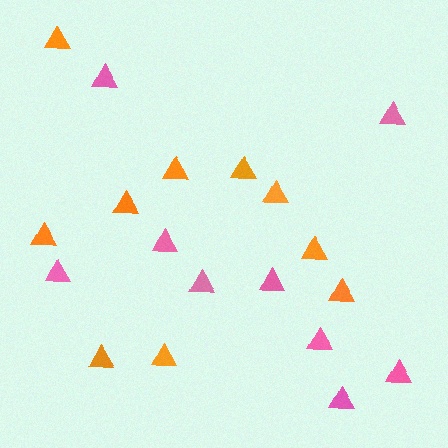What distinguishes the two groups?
There are 2 groups: one group of orange triangles (10) and one group of pink triangles (9).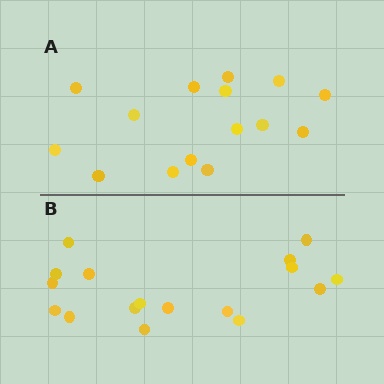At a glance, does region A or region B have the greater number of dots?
Region B (the bottom region) has more dots.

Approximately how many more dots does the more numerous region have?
Region B has just a few more — roughly 2 or 3 more dots than region A.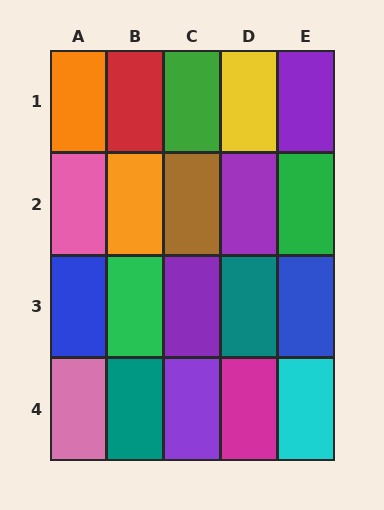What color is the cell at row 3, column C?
Purple.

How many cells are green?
3 cells are green.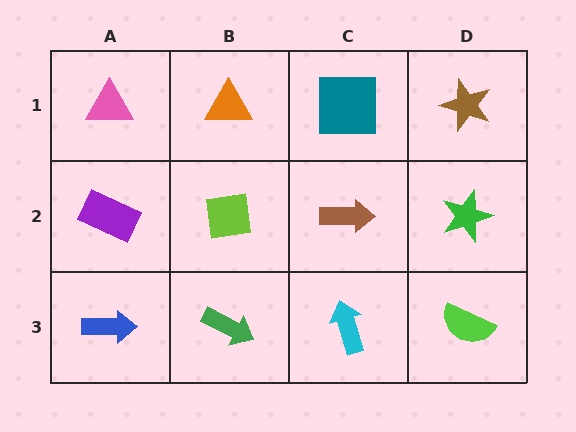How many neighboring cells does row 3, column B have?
3.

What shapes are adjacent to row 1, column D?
A green star (row 2, column D), a teal square (row 1, column C).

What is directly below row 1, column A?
A purple rectangle.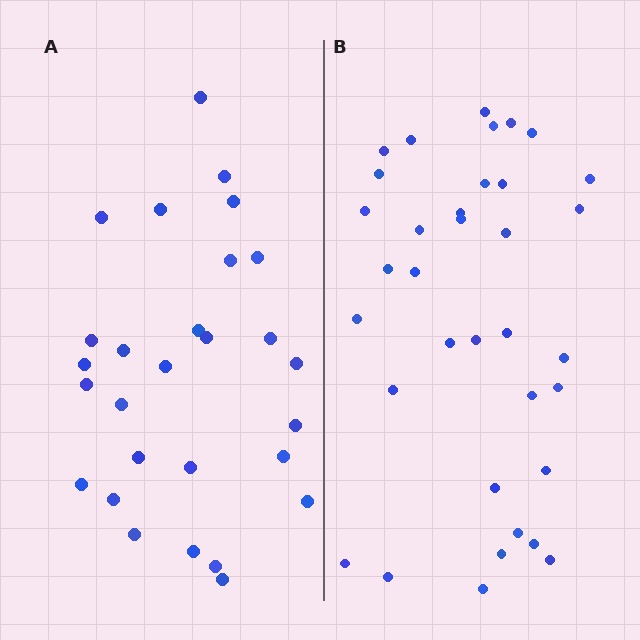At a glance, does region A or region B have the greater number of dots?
Region B (the right region) has more dots.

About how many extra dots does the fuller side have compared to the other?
Region B has roughly 8 or so more dots than region A.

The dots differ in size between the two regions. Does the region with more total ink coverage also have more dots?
No. Region A has more total ink coverage because its dots are larger, but region B actually contains more individual dots. Total area can be misleading — the number of items is what matters here.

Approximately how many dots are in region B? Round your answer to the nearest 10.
About 40 dots. (The exact count is 35, which rounds to 40.)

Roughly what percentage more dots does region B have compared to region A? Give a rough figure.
About 25% more.